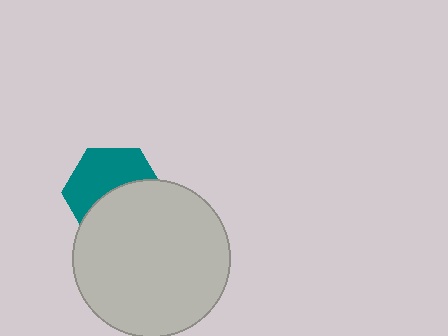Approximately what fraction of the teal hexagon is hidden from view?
Roughly 48% of the teal hexagon is hidden behind the light gray circle.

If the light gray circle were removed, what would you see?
You would see the complete teal hexagon.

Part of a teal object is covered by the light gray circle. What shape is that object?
It is a hexagon.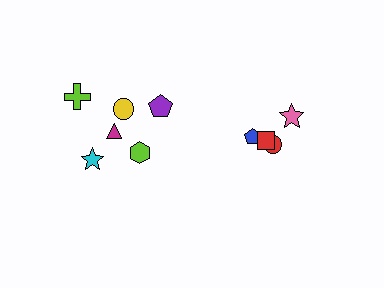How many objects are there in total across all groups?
There are 10 objects.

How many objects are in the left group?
There are 6 objects.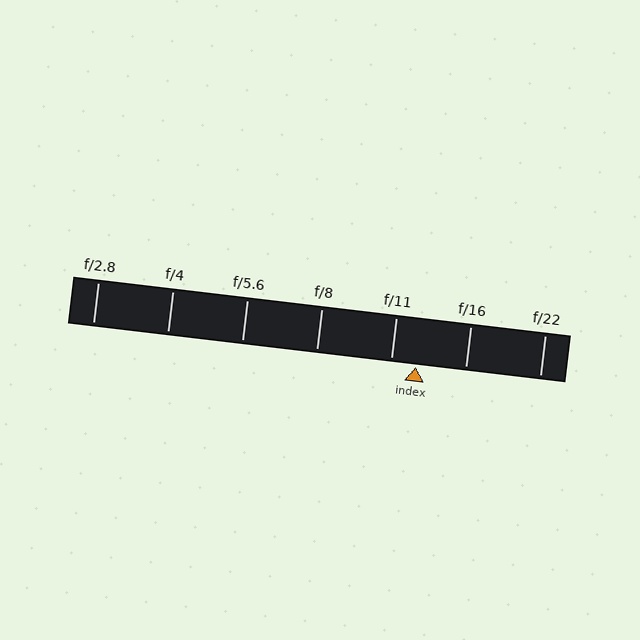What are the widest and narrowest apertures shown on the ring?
The widest aperture shown is f/2.8 and the narrowest is f/22.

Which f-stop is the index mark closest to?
The index mark is closest to f/11.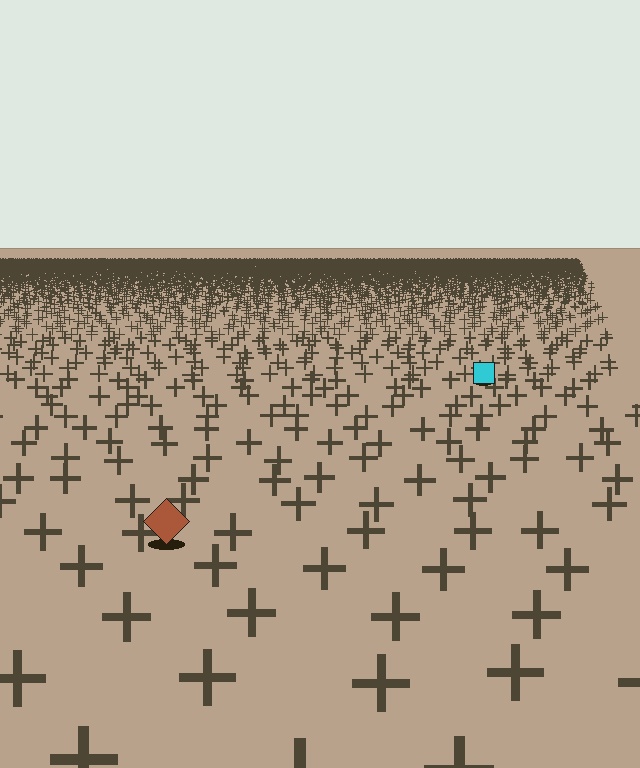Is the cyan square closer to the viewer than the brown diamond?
No. The brown diamond is closer — you can tell from the texture gradient: the ground texture is coarser near it.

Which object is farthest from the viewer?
The cyan square is farthest from the viewer. It appears smaller and the ground texture around it is denser.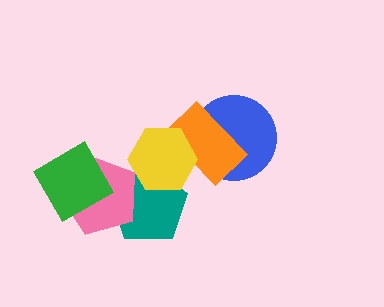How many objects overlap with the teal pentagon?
2 objects overlap with the teal pentagon.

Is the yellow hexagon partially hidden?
No, no other shape covers it.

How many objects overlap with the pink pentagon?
2 objects overlap with the pink pentagon.